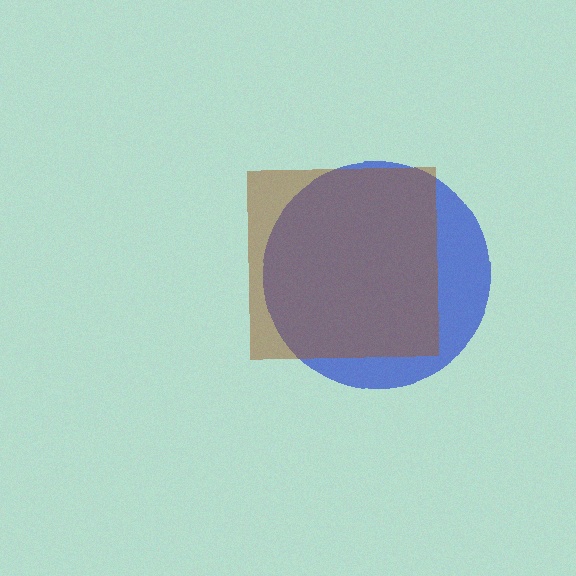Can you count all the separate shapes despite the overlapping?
Yes, there are 2 separate shapes.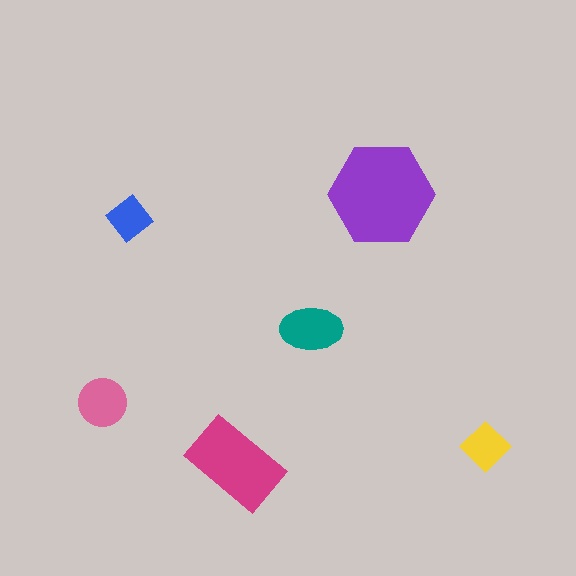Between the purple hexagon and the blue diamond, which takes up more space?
The purple hexagon.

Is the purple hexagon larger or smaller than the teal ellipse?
Larger.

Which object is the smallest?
The blue diamond.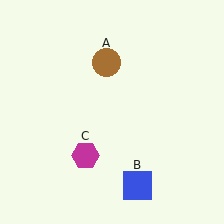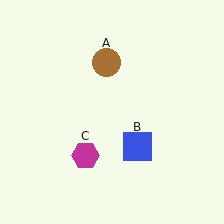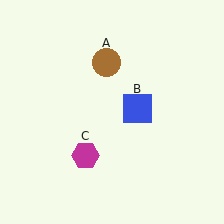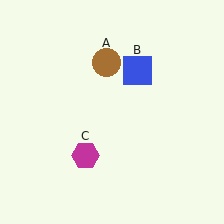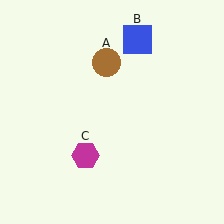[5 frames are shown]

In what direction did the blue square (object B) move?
The blue square (object B) moved up.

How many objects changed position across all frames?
1 object changed position: blue square (object B).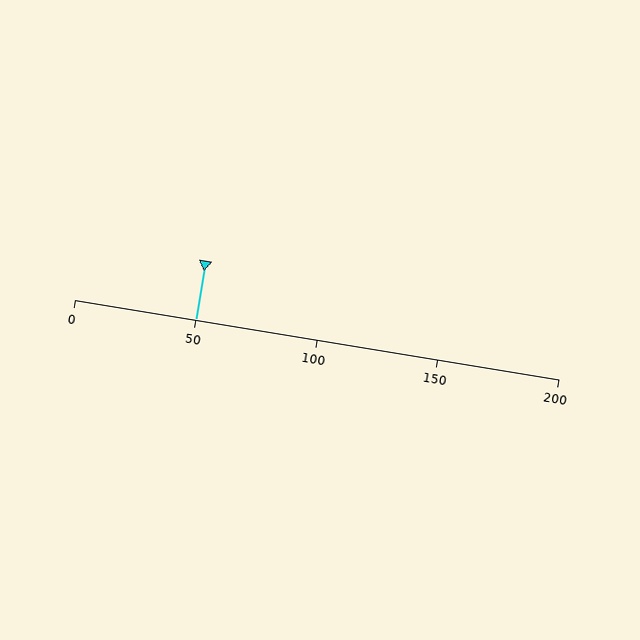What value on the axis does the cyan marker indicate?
The marker indicates approximately 50.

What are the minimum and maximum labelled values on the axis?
The axis runs from 0 to 200.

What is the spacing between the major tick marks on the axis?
The major ticks are spaced 50 apart.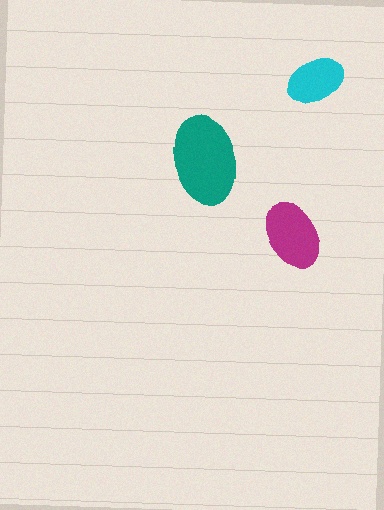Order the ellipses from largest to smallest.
the teal one, the magenta one, the cyan one.